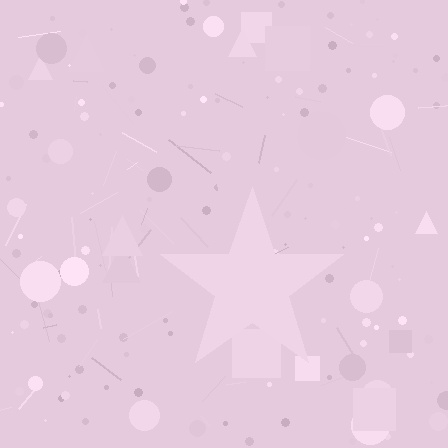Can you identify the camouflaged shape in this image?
The camouflaged shape is a star.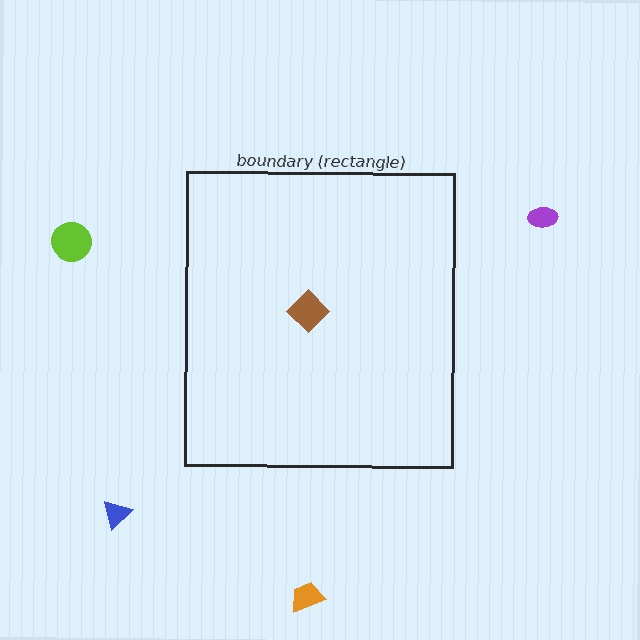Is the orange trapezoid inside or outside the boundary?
Outside.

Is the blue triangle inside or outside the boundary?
Outside.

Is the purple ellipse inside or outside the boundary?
Outside.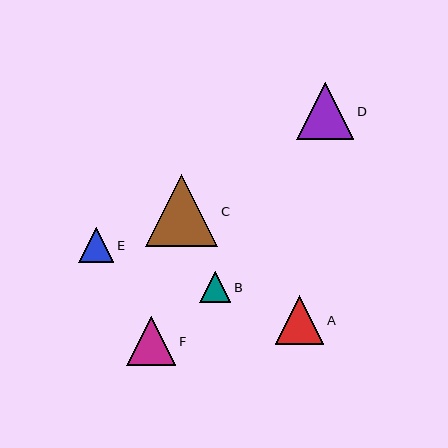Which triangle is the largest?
Triangle C is the largest with a size of approximately 72 pixels.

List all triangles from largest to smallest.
From largest to smallest: C, D, F, A, E, B.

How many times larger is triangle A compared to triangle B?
Triangle A is approximately 1.6 times the size of triangle B.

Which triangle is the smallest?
Triangle B is the smallest with a size of approximately 31 pixels.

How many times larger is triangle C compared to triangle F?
Triangle C is approximately 1.5 times the size of triangle F.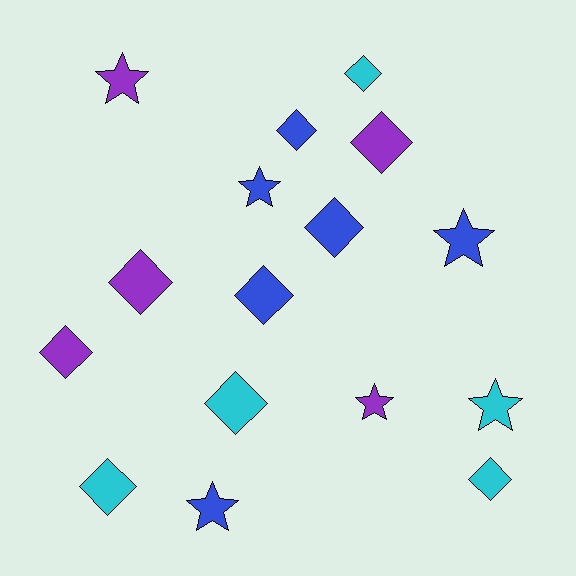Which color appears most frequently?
Blue, with 6 objects.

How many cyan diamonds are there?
There are 4 cyan diamonds.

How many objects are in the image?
There are 16 objects.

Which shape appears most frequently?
Diamond, with 10 objects.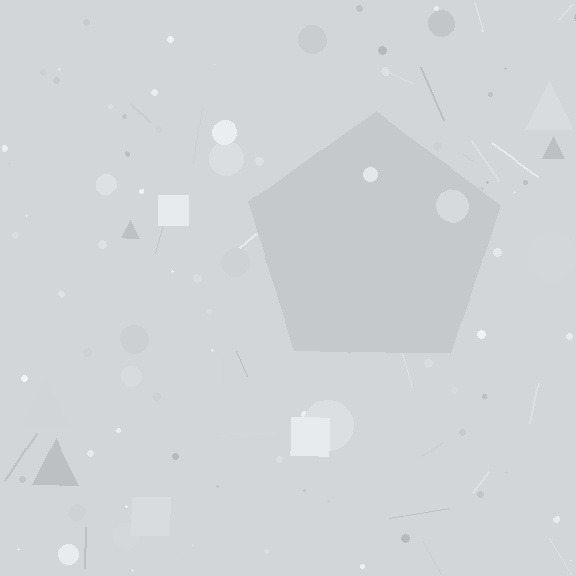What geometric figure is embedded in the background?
A pentagon is embedded in the background.